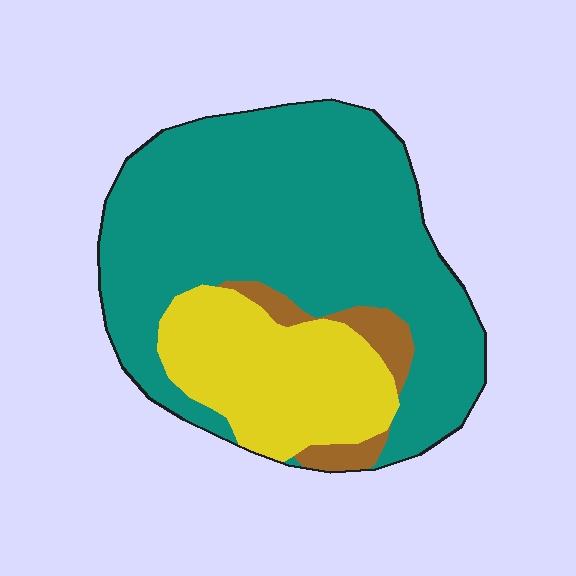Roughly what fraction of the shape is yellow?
Yellow covers 25% of the shape.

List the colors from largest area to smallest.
From largest to smallest: teal, yellow, brown.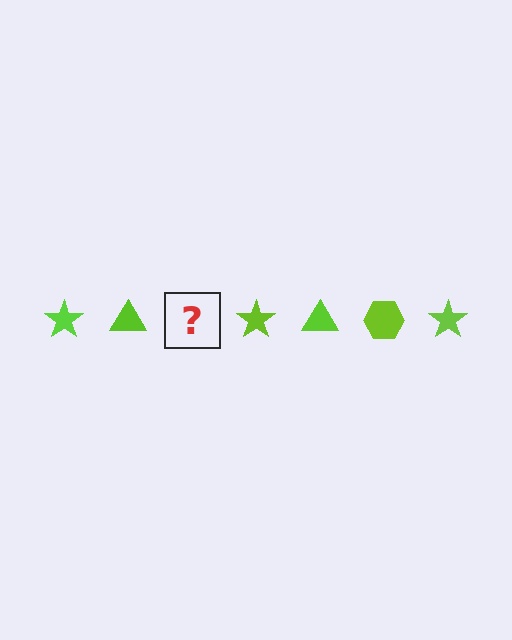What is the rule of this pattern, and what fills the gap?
The rule is that the pattern cycles through star, triangle, hexagon shapes in lime. The gap should be filled with a lime hexagon.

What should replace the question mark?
The question mark should be replaced with a lime hexagon.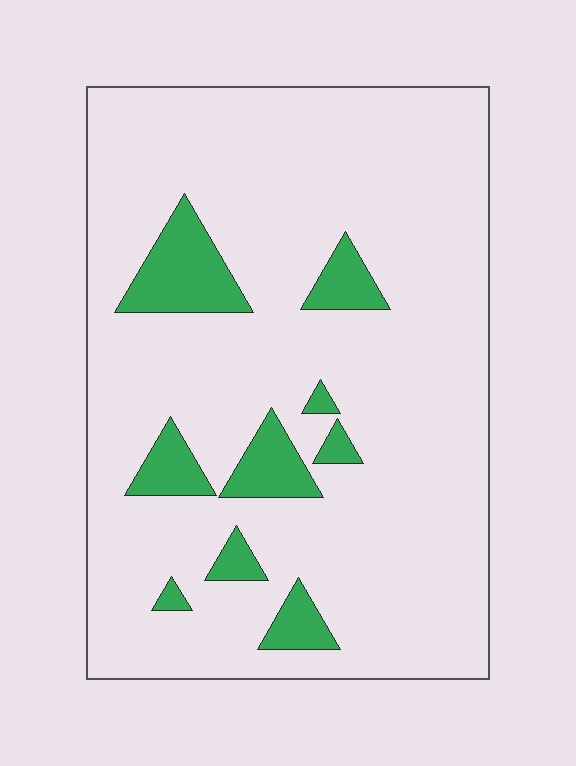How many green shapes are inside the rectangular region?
9.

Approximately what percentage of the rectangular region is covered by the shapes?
Approximately 10%.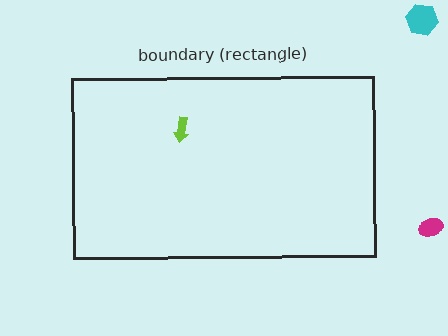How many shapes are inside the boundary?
1 inside, 2 outside.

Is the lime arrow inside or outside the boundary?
Inside.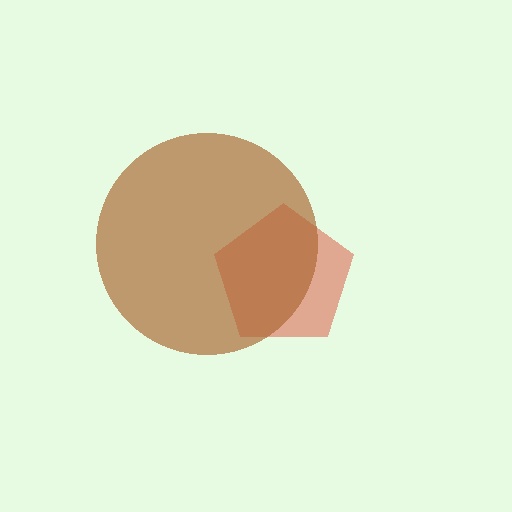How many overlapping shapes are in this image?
There are 2 overlapping shapes in the image.